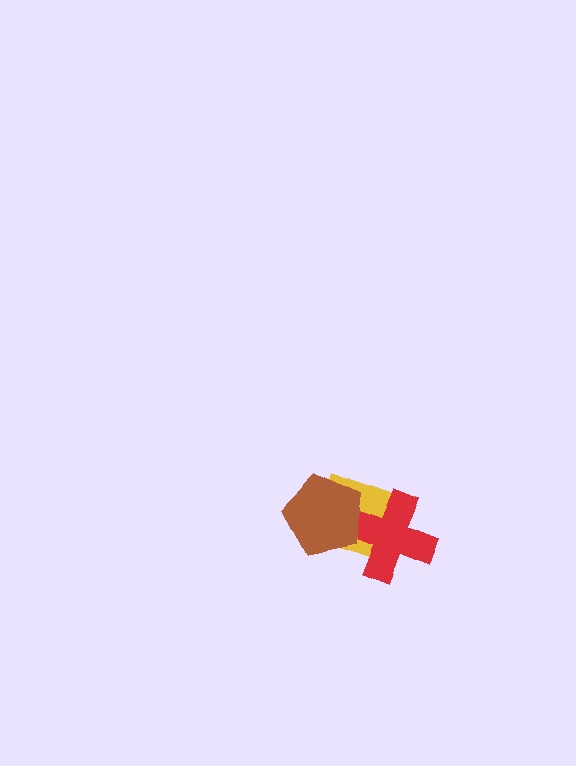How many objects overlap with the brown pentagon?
2 objects overlap with the brown pentagon.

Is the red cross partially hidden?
Yes, it is partially covered by another shape.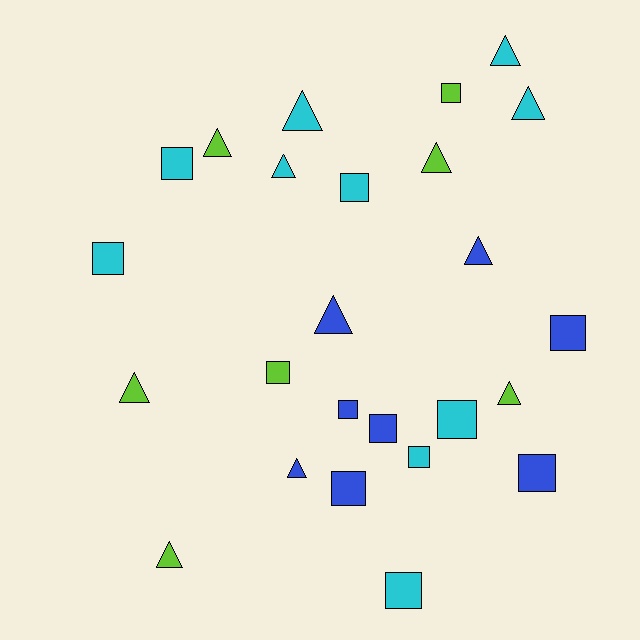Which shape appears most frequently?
Square, with 13 objects.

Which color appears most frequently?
Cyan, with 10 objects.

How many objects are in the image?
There are 25 objects.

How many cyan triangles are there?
There are 4 cyan triangles.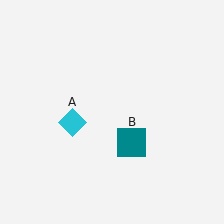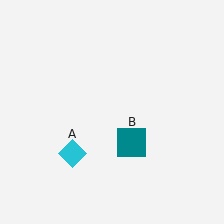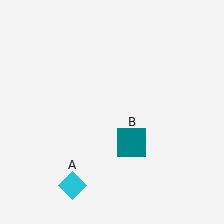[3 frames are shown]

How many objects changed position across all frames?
1 object changed position: cyan diamond (object A).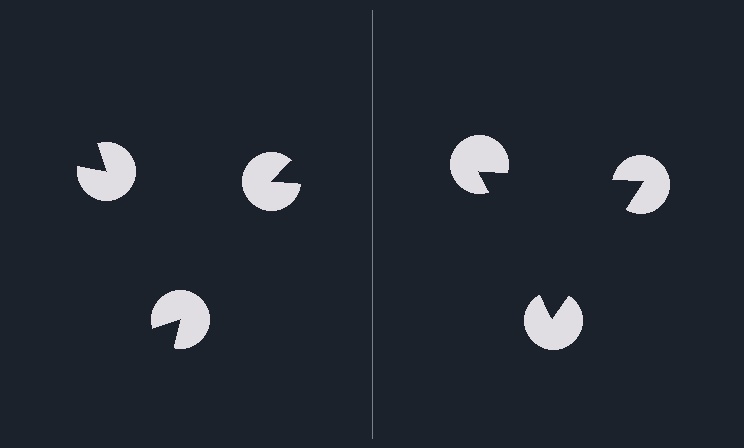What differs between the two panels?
The pac-man discs are positioned identically on both sides; only the wedge orientations differ. On the right they align to a triangle; on the left they are misaligned.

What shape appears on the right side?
An illusory triangle.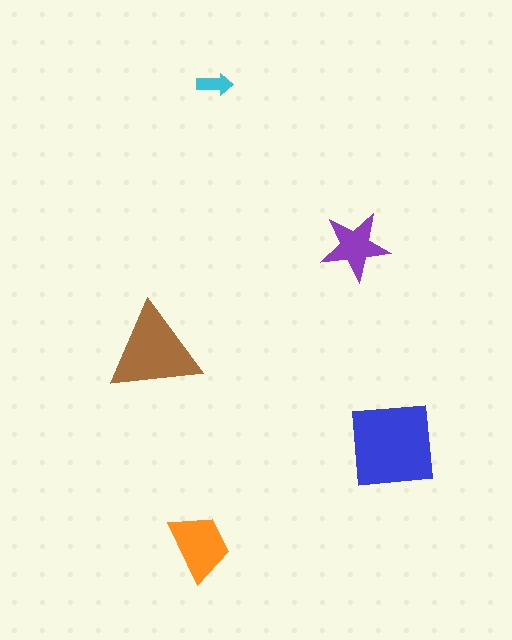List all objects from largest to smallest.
The blue square, the brown triangle, the orange trapezoid, the purple star, the cyan arrow.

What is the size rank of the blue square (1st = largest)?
1st.